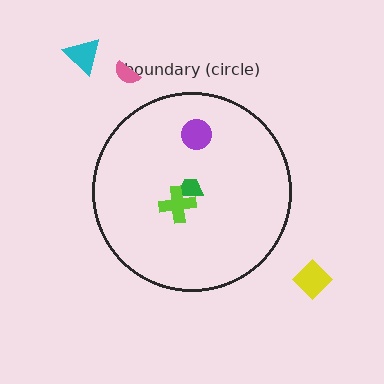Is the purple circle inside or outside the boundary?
Inside.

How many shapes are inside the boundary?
3 inside, 3 outside.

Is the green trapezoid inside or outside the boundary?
Inside.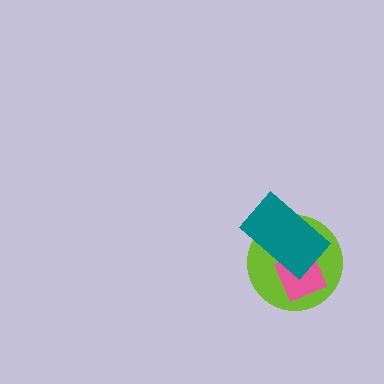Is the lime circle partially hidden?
Yes, it is partially covered by another shape.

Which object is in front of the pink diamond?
The teal rectangle is in front of the pink diamond.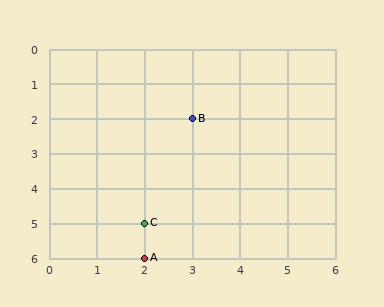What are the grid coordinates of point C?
Point C is at grid coordinates (2, 5).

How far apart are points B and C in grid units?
Points B and C are 1 column and 3 rows apart (about 3.2 grid units diagonally).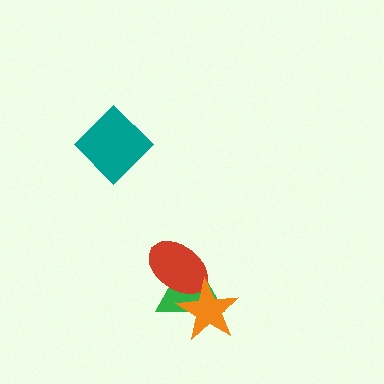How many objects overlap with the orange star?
2 objects overlap with the orange star.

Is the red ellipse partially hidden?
Yes, it is partially covered by another shape.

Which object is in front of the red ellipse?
The orange star is in front of the red ellipse.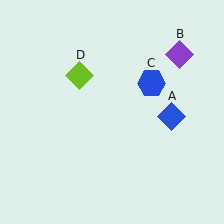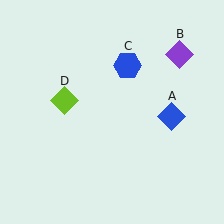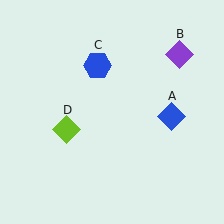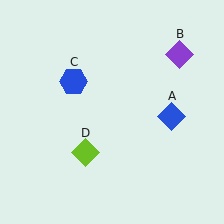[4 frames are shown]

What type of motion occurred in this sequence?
The blue hexagon (object C), lime diamond (object D) rotated counterclockwise around the center of the scene.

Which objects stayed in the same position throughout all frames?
Blue diamond (object A) and purple diamond (object B) remained stationary.